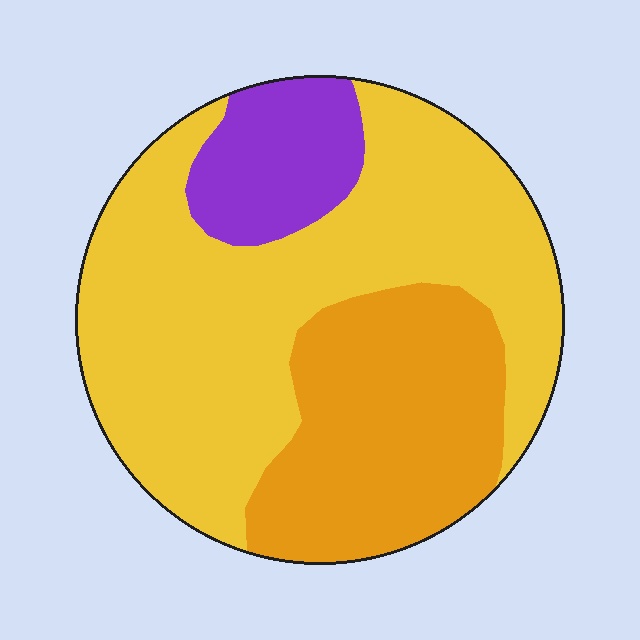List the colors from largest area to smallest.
From largest to smallest: yellow, orange, purple.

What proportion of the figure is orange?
Orange takes up about one third (1/3) of the figure.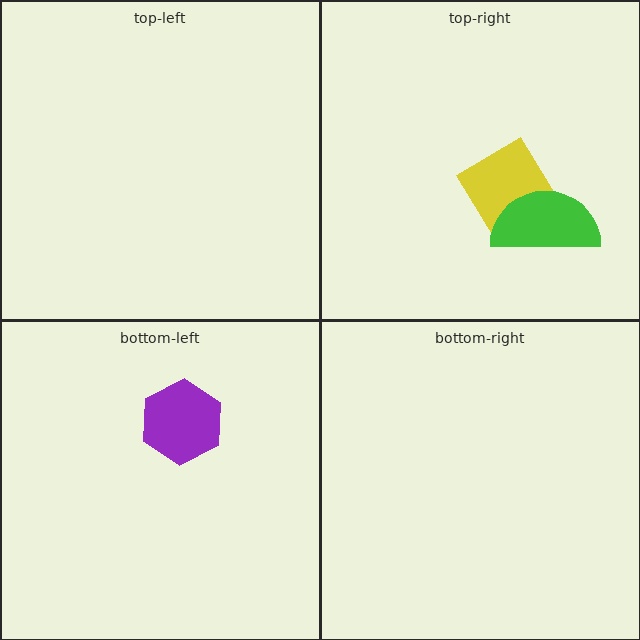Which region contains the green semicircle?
The top-right region.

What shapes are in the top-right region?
The yellow diamond, the green semicircle.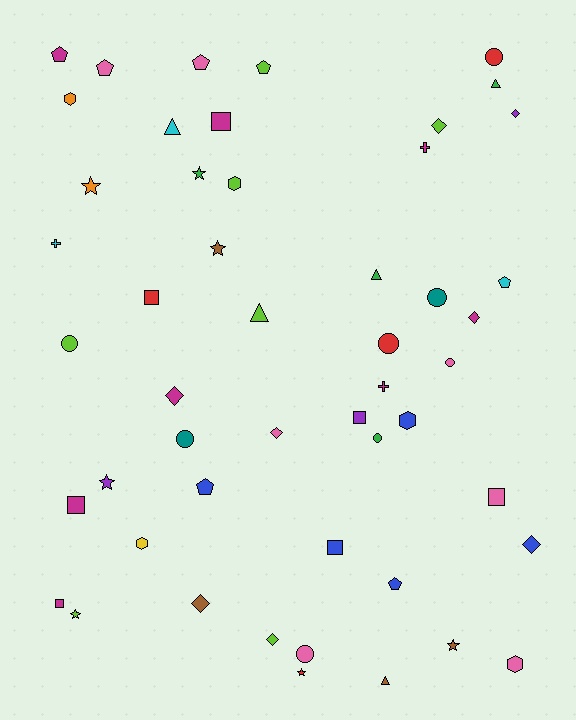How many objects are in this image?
There are 50 objects.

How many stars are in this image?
There are 7 stars.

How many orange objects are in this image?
There are 2 orange objects.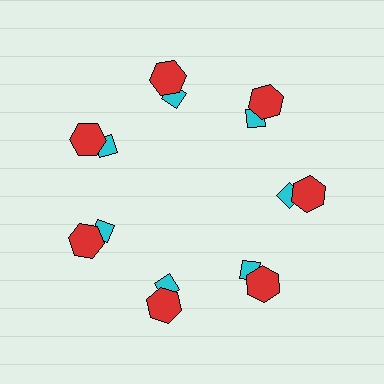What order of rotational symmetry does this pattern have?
This pattern has 7-fold rotational symmetry.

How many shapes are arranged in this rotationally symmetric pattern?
There are 14 shapes, arranged in 7 groups of 2.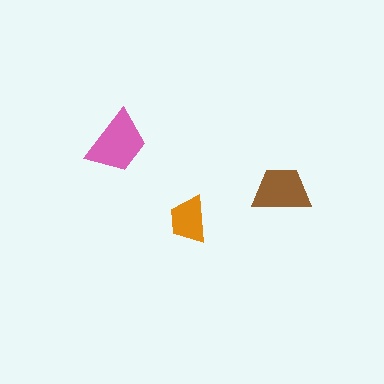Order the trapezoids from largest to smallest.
the pink one, the brown one, the orange one.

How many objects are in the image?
There are 3 objects in the image.